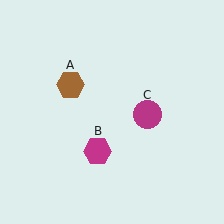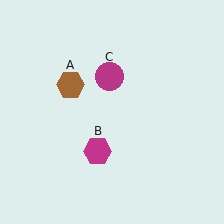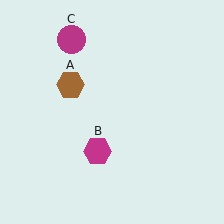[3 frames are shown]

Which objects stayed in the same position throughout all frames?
Brown hexagon (object A) and magenta hexagon (object B) remained stationary.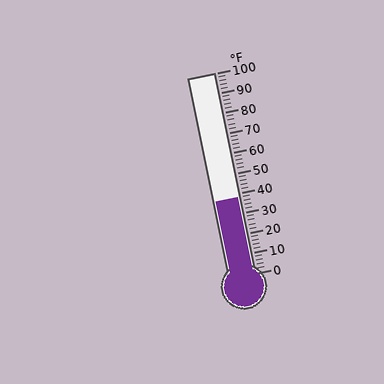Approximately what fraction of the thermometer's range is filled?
The thermometer is filled to approximately 40% of its range.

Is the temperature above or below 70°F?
The temperature is below 70°F.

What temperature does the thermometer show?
The thermometer shows approximately 38°F.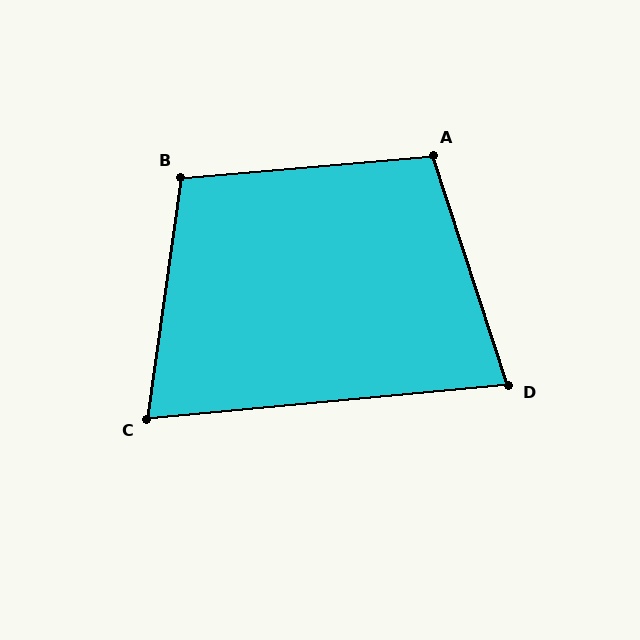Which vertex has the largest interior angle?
A, at approximately 103 degrees.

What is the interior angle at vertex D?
Approximately 77 degrees (acute).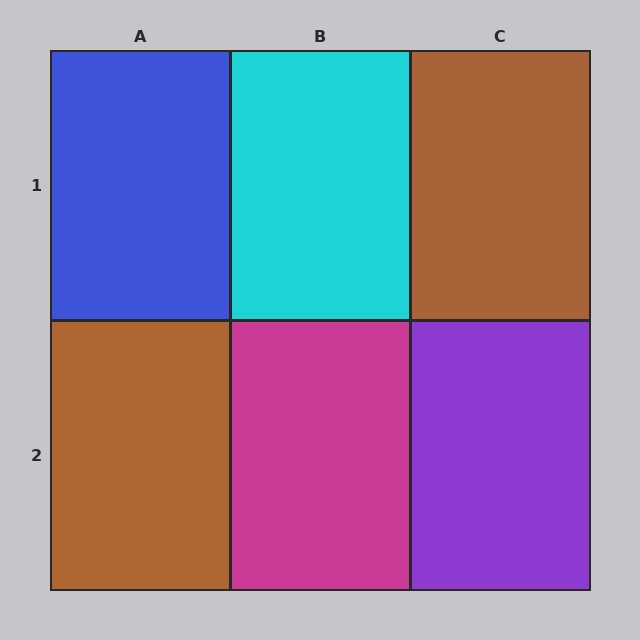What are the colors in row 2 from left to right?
Brown, magenta, purple.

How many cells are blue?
1 cell is blue.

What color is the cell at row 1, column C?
Brown.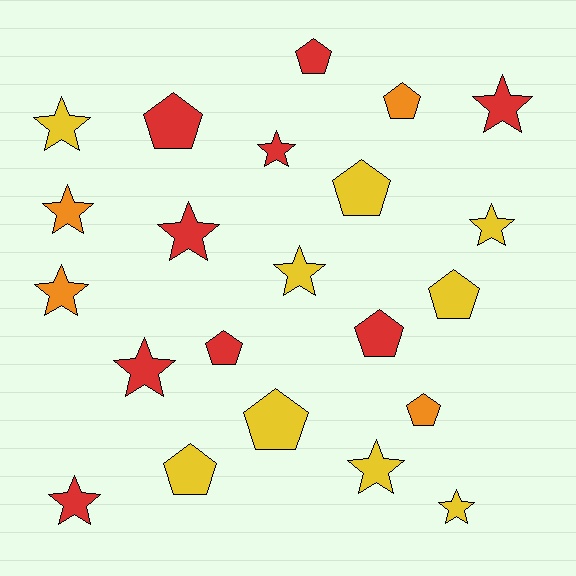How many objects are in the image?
There are 22 objects.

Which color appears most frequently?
Red, with 9 objects.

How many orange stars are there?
There are 2 orange stars.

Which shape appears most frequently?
Star, with 12 objects.